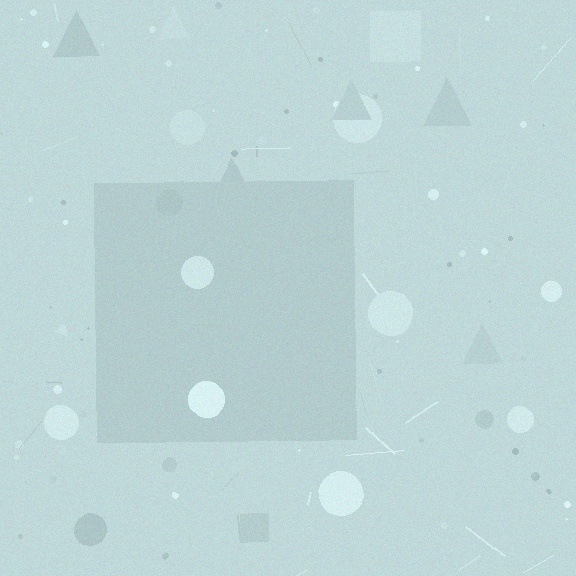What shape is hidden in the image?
A square is hidden in the image.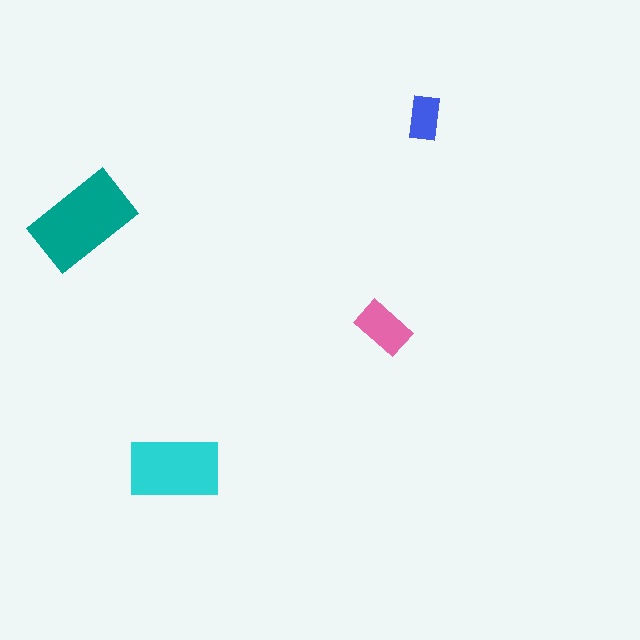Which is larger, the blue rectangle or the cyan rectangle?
The cyan one.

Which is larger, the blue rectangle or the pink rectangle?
The pink one.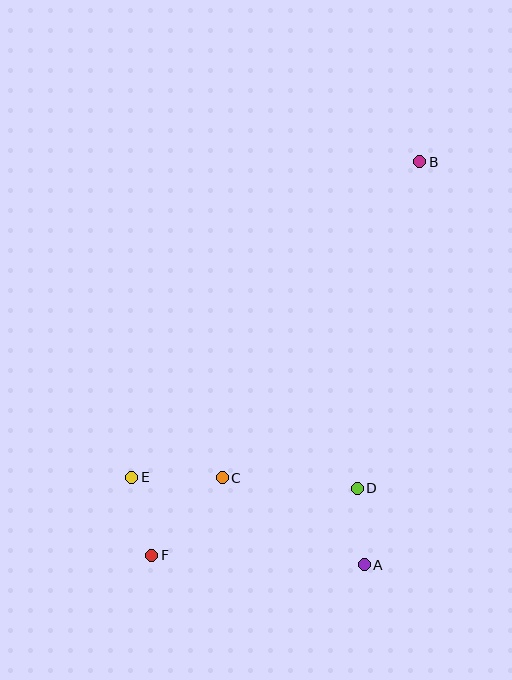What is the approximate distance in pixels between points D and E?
The distance between D and E is approximately 226 pixels.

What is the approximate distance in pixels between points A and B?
The distance between A and B is approximately 407 pixels.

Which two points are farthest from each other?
Points B and F are farthest from each other.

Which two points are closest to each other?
Points A and D are closest to each other.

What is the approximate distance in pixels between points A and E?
The distance between A and E is approximately 248 pixels.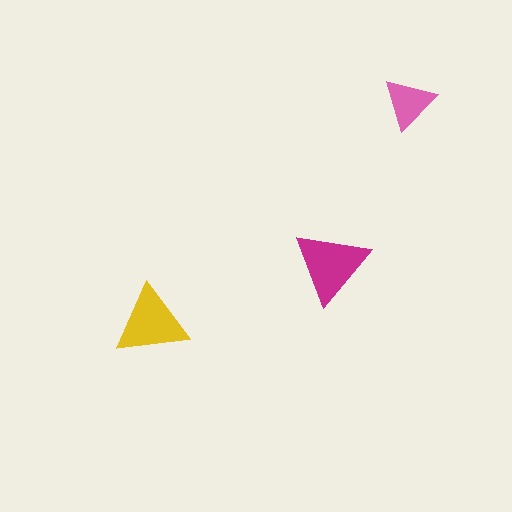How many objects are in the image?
There are 3 objects in the image.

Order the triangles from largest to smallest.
the magenta one, the yellow one, the pink one.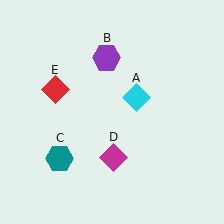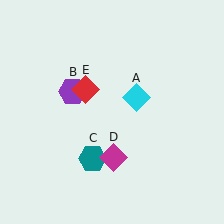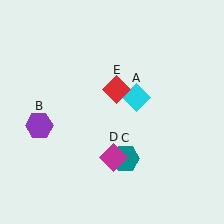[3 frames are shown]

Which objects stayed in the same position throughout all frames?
Cyan diamond (object A) and magenta diamond (object D) remained stationary.